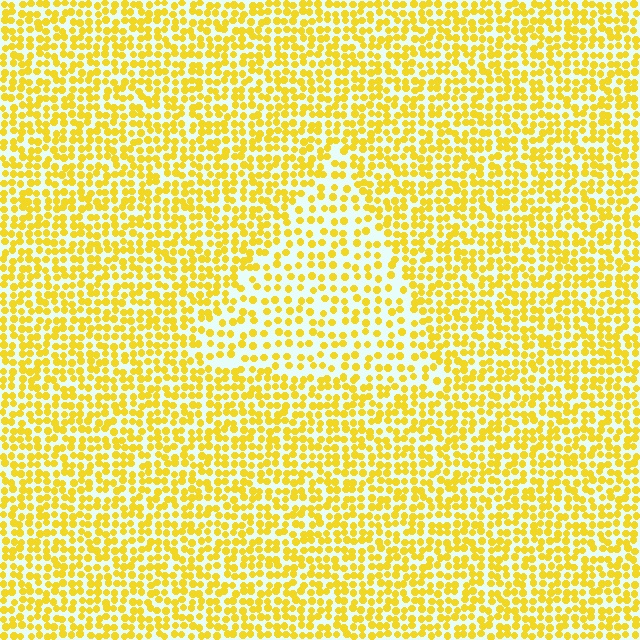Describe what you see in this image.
The image contains small yellow elements arranged at two different densities. A triangle-shaped region is visible where the elements are less densely packed than the surrounding area.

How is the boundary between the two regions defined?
The boundary is defined by a change in element density (approximately 1.8x ratio). All elements are the same color, size, and shape.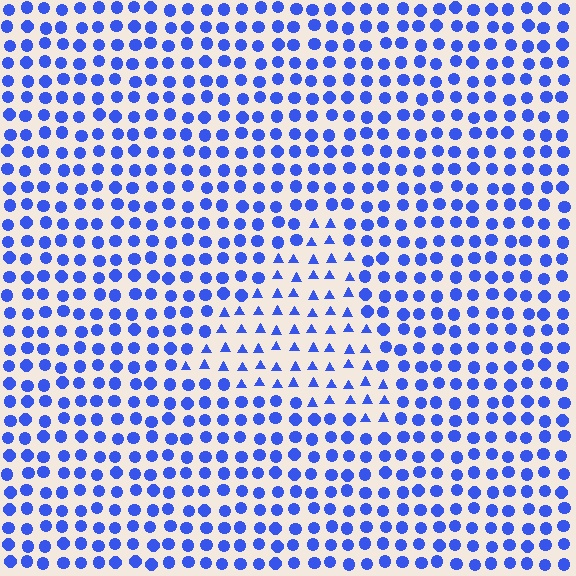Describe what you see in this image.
The image is filled with small blue elements arranged in a uniform grid. A triangle-shaped region contains triangles, while the surrounding area contains circles. The boundary is defined purely by the change in element shape.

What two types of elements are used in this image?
The image uses triangles inside the triangle region and circles outside it.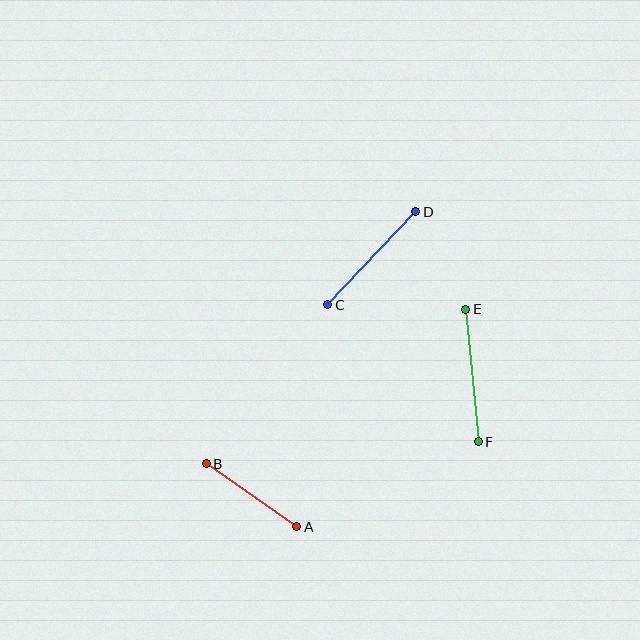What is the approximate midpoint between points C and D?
The midpoint is at approximately (372, 258) pixels.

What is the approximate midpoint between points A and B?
The midpoint is at approximately (251, 495) pixels.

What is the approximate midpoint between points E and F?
The midpoint is at approximately (472, 375) pixels.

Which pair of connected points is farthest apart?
Points E and F are farthest apart.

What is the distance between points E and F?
The distance is approximately 133 pixels.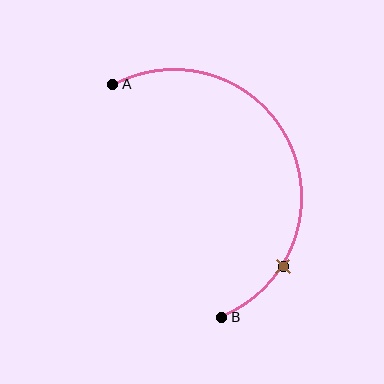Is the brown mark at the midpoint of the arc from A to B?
No. The brown mark lies on the arc but is closer to endpoint B. The arc midpoint would be at the point on the curve equidistant along the arc from both A and B.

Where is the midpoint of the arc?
The arc midpoint is the point on the curve farthest from the straight line joining A and B. It sits to the right of that line.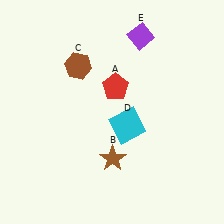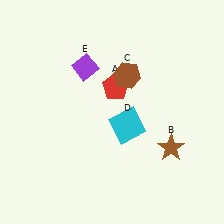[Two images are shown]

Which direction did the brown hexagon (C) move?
The brown hexagon (C) moved right.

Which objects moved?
The objects that moved are: the brown star (B), the brown hexagon (C), the purple diamond (E).